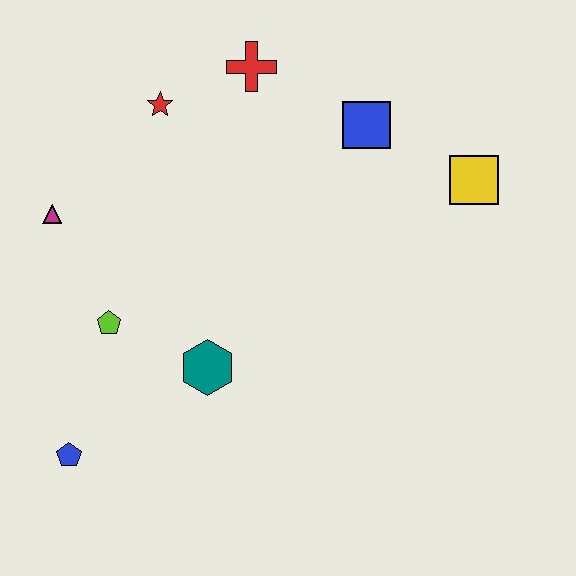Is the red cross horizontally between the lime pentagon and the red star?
No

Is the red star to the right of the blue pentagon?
Yes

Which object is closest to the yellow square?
The blue square is closest to the yellow square.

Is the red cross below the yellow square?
No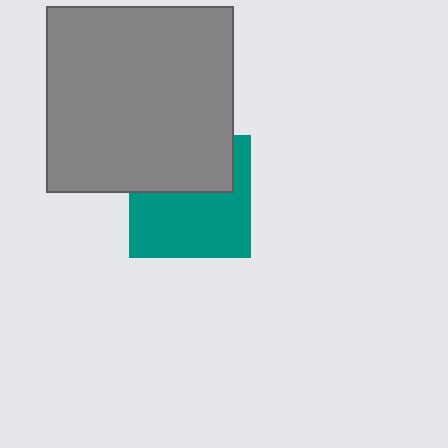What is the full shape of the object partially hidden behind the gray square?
The partially hidden object is a teal square.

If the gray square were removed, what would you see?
You would see the complete teal square.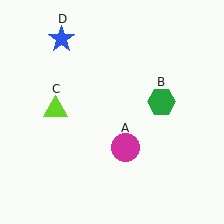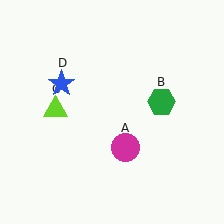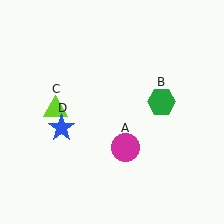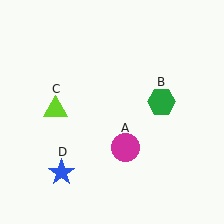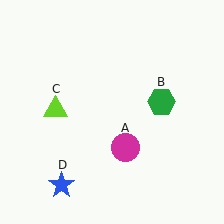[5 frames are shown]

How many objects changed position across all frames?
1 object changed position: blue star (object D).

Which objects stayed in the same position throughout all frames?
Magenta circle (object A) and green hexagon (object B) and lime triangle (object C) remained stationary.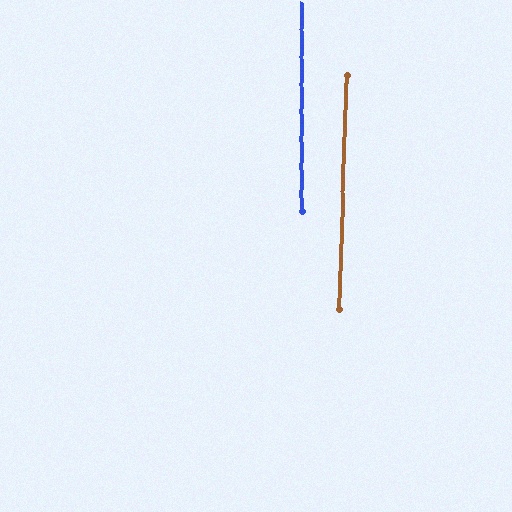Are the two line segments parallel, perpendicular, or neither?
Parallel — their directions differ by only 1.8°.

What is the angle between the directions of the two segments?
Approximately 2 degrees.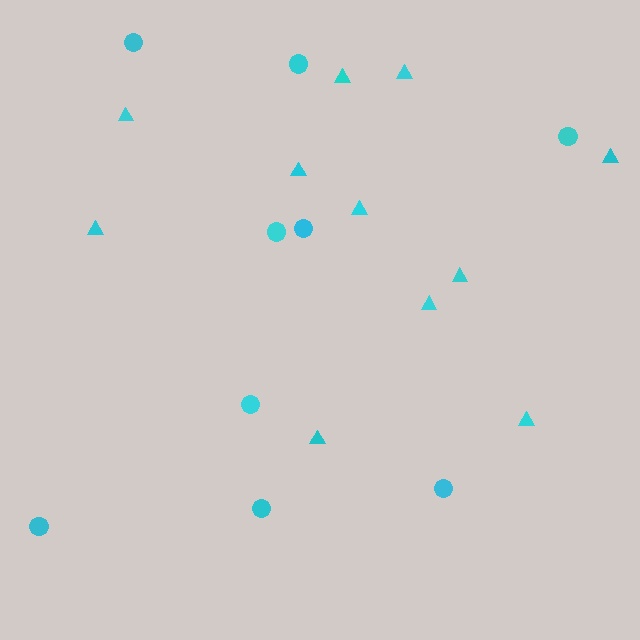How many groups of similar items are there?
There are 2 groups: one group of triangles (11) and one group of circles (9).